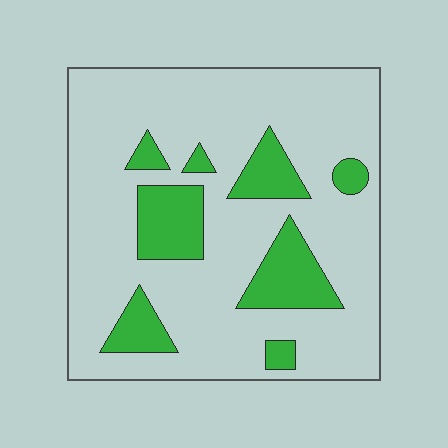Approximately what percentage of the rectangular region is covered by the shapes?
Approximately 20%.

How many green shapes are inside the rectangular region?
8.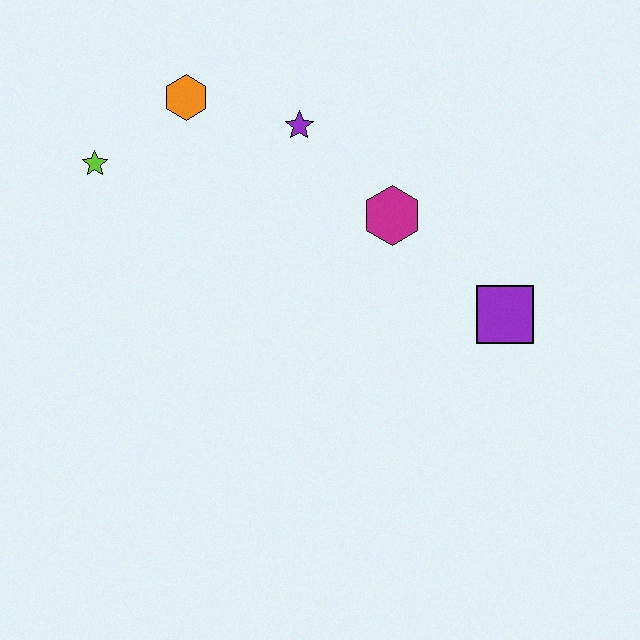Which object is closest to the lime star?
The orange hexagon is closest to the lime star.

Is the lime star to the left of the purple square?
Yes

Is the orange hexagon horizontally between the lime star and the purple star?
Yes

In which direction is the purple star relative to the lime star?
The purple star is to the right of the lime star.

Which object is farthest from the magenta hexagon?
The lime star is farthest from the magenta hexagon.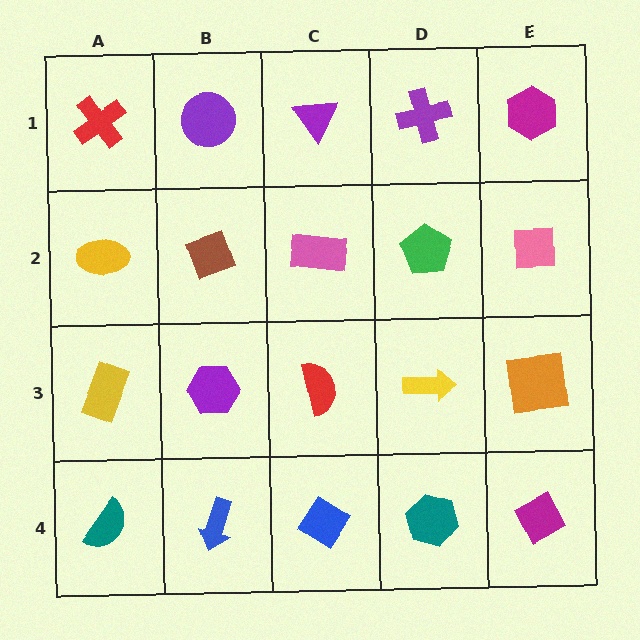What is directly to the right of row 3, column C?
A yellow arrow.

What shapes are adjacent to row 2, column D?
A purple cross (row 1, column D), a yellow arrow (row 3, column D), a pink rectangle (row 2, column C), a pink square (row 2, column E).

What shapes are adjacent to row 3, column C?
A pink rectangle (row 2, column C), a blue diamond (row 4, column C), a purple hexagon (row 3, column B), a yellow arrow (row 3, column D).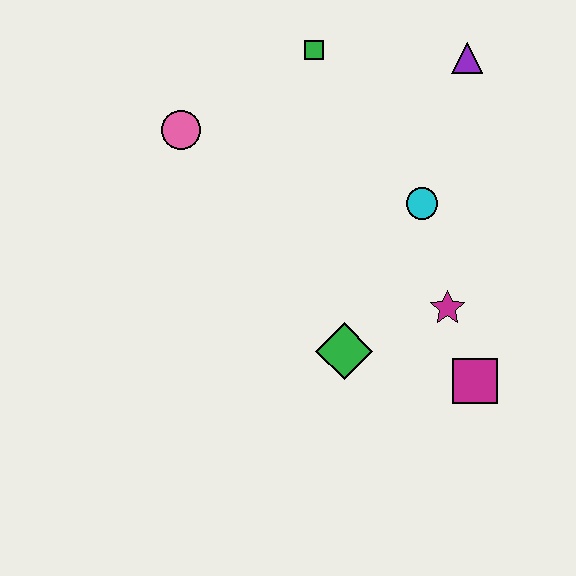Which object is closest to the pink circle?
The green square is closest to the pink circle.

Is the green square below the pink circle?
No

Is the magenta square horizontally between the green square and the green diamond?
No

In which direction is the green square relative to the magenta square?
The green square is above the magenta square.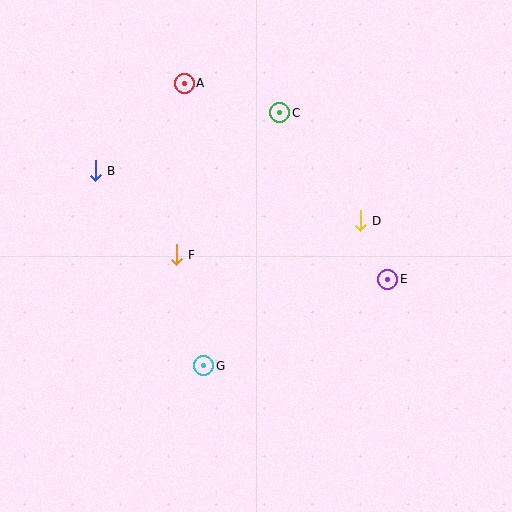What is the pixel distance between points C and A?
The distance between C and A is 100 pixels.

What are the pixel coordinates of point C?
Point C is at (280, 113).